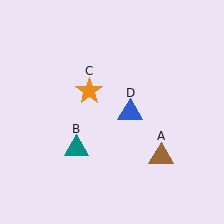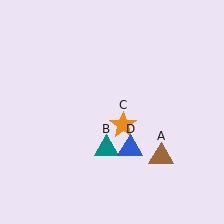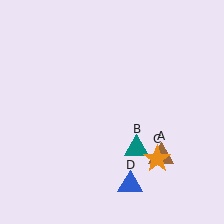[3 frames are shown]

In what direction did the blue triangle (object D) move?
The blue triangle (object D) moved down.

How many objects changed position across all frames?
3 objects changed position: teal triangle (object B), orange star (object C), blue triangle (object D).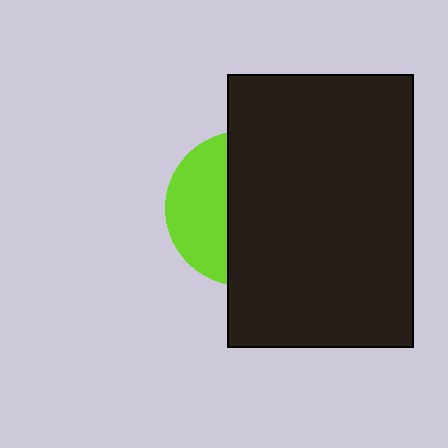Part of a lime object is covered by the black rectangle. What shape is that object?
It is a circle.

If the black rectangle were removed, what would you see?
You would see the complete lime circle.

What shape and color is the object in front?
The object in front is a black rectangle.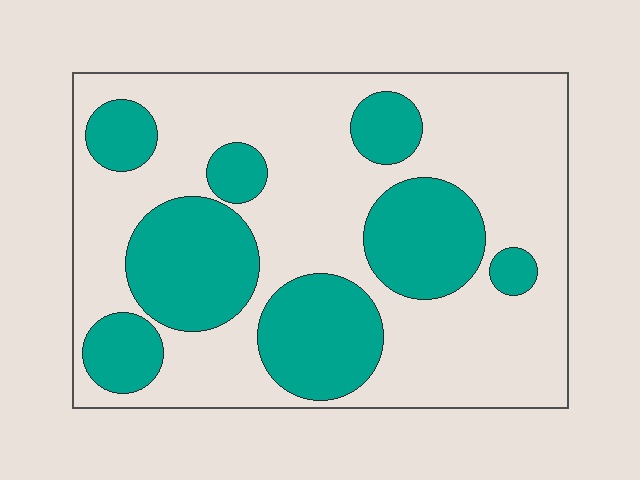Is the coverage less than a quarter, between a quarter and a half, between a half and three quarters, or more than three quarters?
Between a quarter and a half.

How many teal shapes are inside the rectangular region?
8.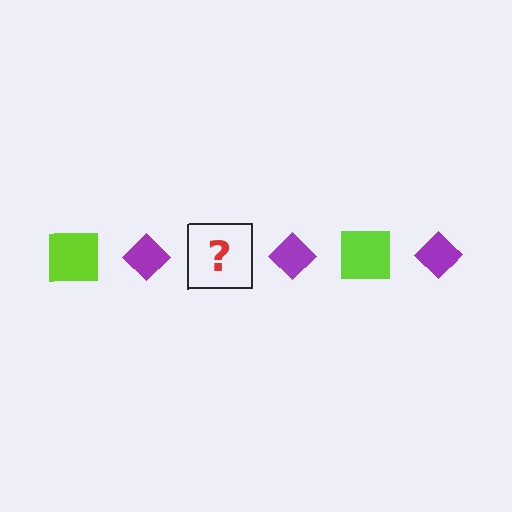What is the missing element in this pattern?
The missing element is a lime square.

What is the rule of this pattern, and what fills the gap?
The rule is that the pattern alternates between lime square and purple diamond. The gap should be filled with a lime square.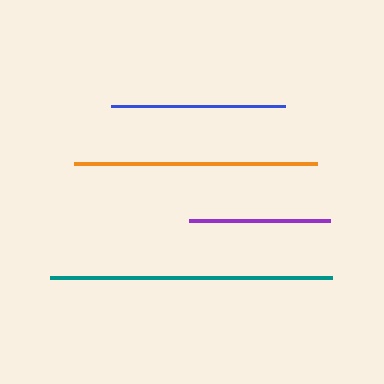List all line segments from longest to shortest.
From longest to shortest: teal, orange, blue, purple.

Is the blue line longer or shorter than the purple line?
The blue line is longer than the purple line.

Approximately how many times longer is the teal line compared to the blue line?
The teal line is approximately 1.6 times the length of the blue line.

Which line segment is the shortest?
The purple line is the shortest at approximately 142 pixels.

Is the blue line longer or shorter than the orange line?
The orange line is longer than the blue line.